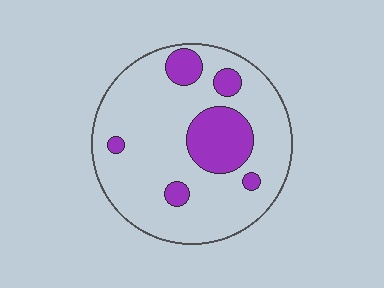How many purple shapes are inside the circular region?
6.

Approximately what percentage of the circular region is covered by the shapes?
Approximately 20%.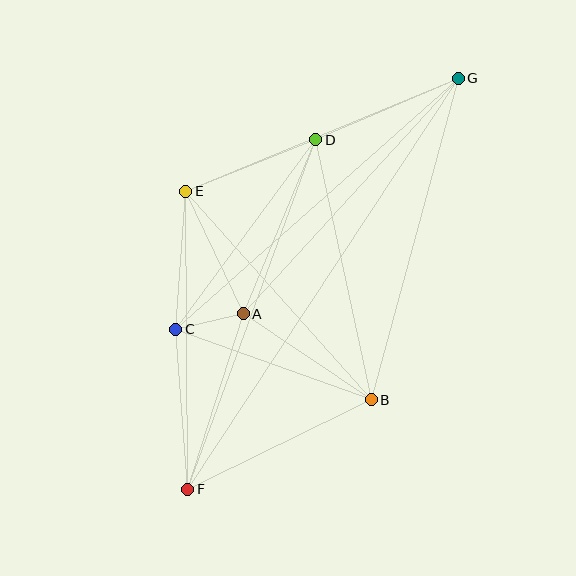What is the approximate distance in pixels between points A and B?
The distance between A and B is approximately 154 pixels.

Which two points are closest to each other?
Points A and C are closest to each other.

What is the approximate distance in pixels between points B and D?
The distance between B and D is approximately 266 pixels.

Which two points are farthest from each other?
Points F and G are farthest from each other.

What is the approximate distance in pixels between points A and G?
The distance between A and G is approximately 319 pixels.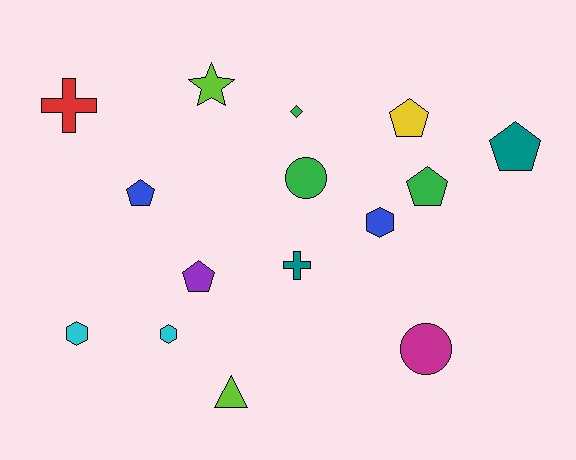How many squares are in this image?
There are no squares.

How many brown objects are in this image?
There are no brown objects.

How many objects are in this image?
There are 15 objects.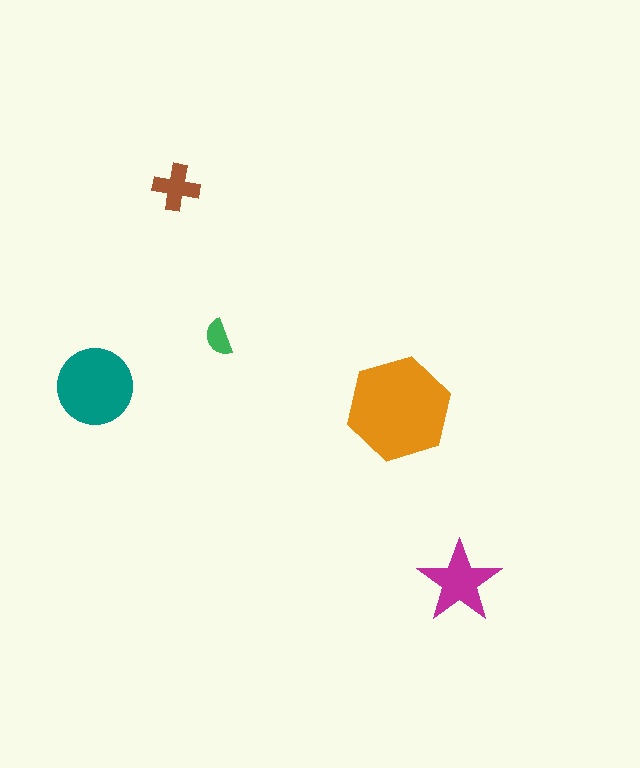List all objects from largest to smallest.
The orange hexagon, the teal circle, the magenta star, the brown cross, the green semicircle.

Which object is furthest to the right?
The magenta star is rightmost.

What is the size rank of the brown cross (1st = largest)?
4th.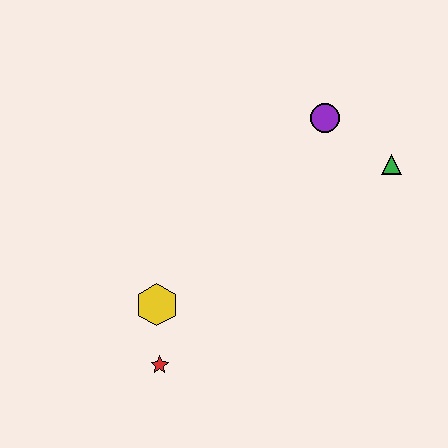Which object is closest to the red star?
The yellow hexagon is closest to the red star.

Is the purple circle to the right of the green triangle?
No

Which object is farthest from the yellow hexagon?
The green triangle is farthest from the yellow hexagon.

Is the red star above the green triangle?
No